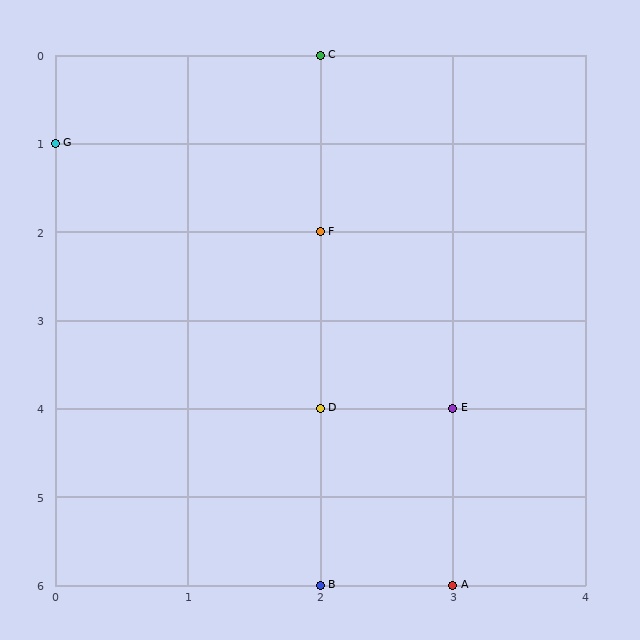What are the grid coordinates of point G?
Point G is at grid coordinates (0, 1).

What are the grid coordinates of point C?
Point C is at grid coordinates (2, 0).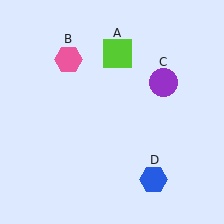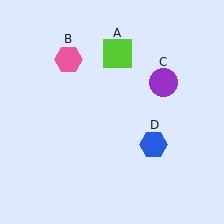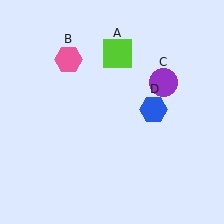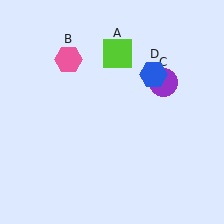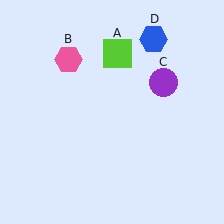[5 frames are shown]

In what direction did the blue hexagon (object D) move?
The blue hexagon (object D) moved up.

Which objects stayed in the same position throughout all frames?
Lime square (object A) and pink hexagon (object B) and purple circle (object C) remained stationary.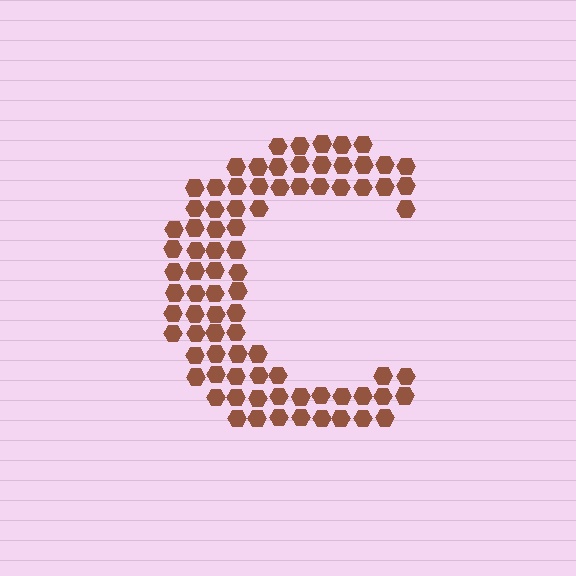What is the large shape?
The large shape is the letter C.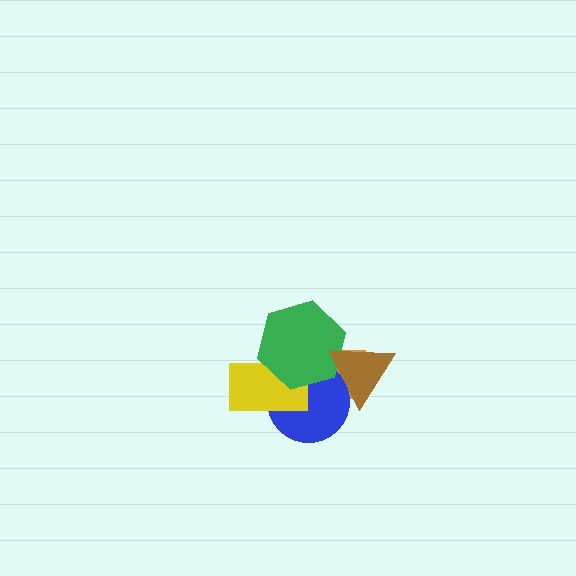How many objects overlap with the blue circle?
4 objects overlap with the blue circle.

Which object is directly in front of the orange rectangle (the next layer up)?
The blue circle is directly in front of the orange rectangle.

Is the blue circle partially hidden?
Yes, it is partially covered by another shape.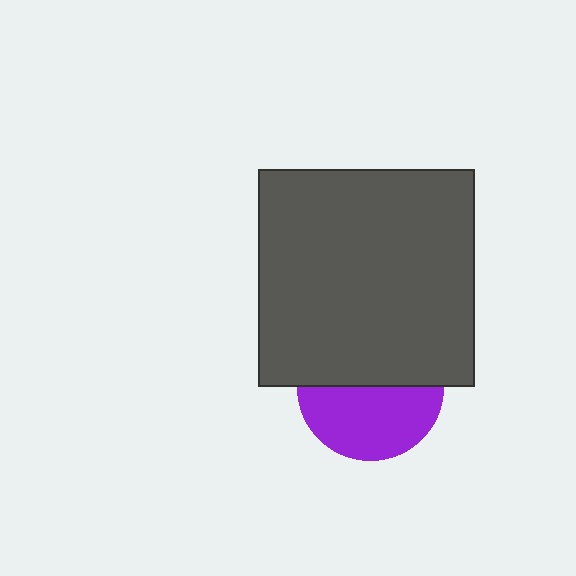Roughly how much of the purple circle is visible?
About half of it is visible (roughly 50%).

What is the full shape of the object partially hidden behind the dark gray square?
The partially hidden object is a purple circle.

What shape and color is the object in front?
The object in front is a dark gray square.